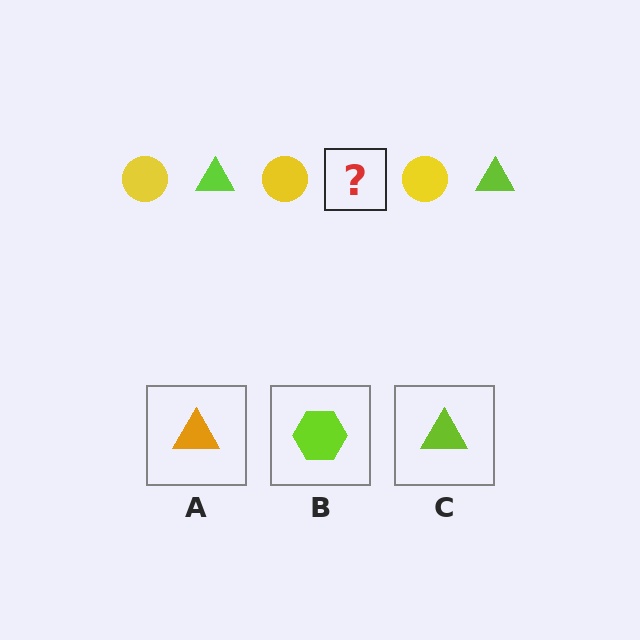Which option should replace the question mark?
Option C.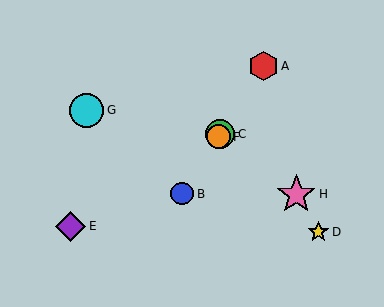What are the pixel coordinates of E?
Object E is at (71, 226).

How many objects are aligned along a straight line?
4 objects (A, B, C, F) are aligned along a straight line.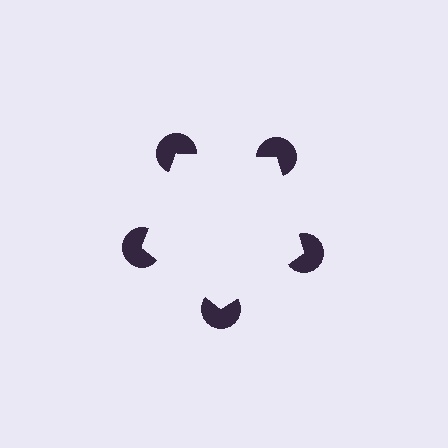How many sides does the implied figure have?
5 sides.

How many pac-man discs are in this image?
There are 5 — one at each vertex of the illusory pentagon.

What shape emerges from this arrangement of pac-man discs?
An illusory pentagon — its edges are inferred from the aligned wedge cuts in the pac-man discs, not physically drawn.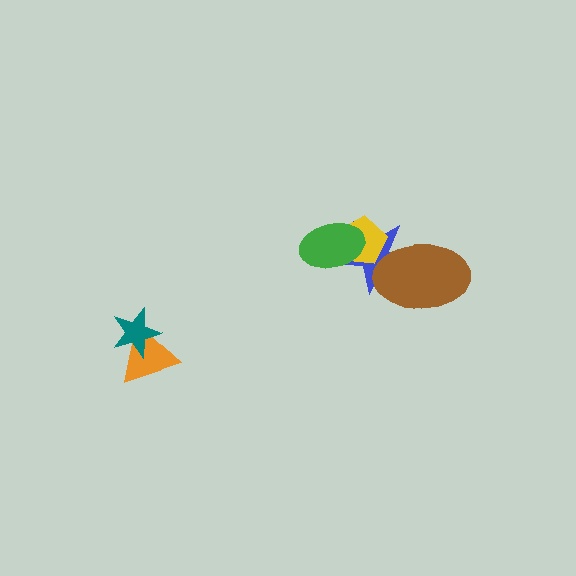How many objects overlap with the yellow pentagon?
2 objects overlap with the yellow pentagon.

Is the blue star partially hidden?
Yes, it is partially covered by another shape.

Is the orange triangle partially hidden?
Yes, it is partially covered by another shape.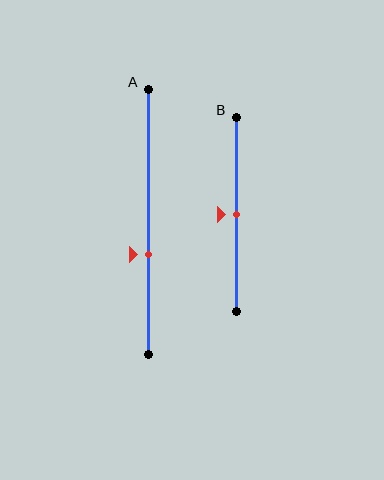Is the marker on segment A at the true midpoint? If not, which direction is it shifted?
No, the marker on segment A is shifted downward by about 12% of the segment length.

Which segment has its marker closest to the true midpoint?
Segment B has its marker closest to the true midpoint.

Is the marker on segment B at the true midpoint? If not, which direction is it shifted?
Yes, the marker on segment B is at the true midpoint.